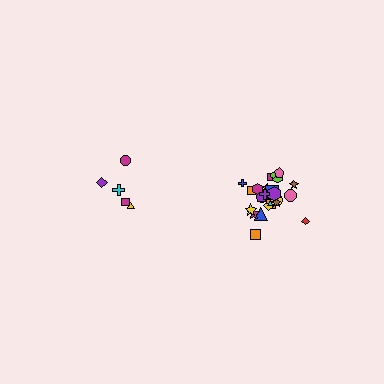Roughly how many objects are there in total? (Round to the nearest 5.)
Roughly 30 objects in total.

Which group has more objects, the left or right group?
The right group.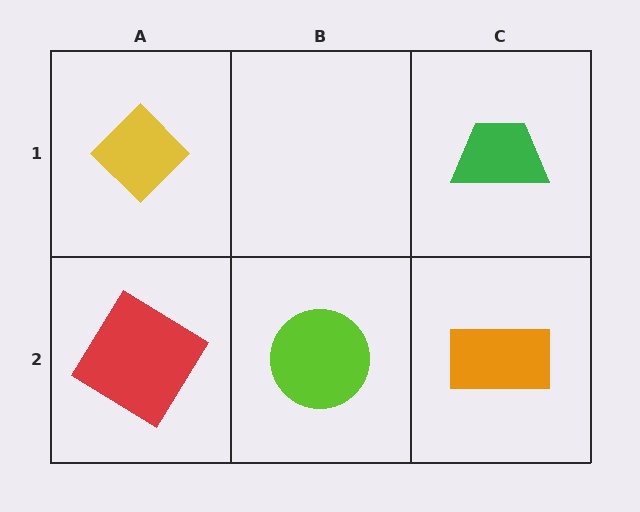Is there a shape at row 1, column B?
No, that cell is empty.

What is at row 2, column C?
An orange rectangle.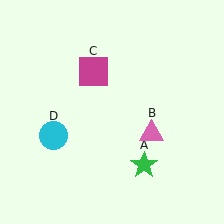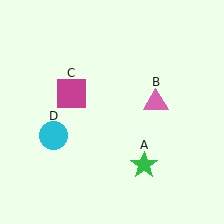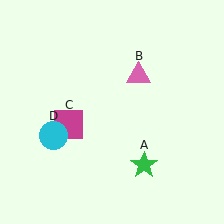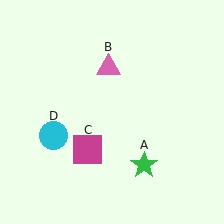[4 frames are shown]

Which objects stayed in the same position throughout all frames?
Green star (object A) and cyan circle (object D) remained stationary.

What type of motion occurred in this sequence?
The pink triangle (object B), magenta square (object C) rotated counterclockwise around the center of the scene.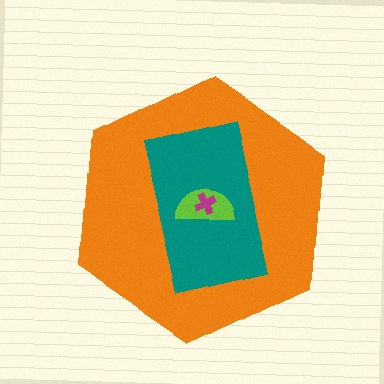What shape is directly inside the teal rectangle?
The lime semicircle.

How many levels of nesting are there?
4.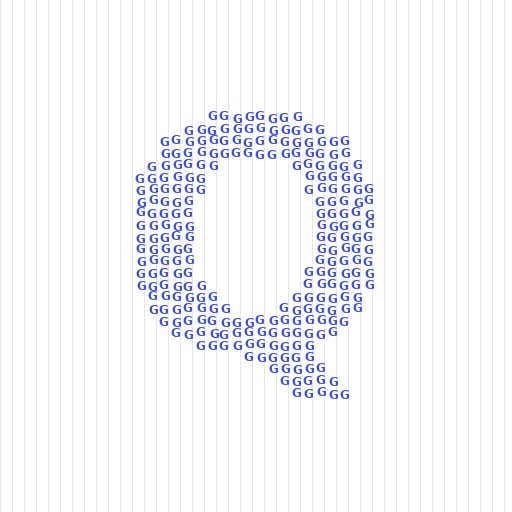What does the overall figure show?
The overall figure shows the letter Q.